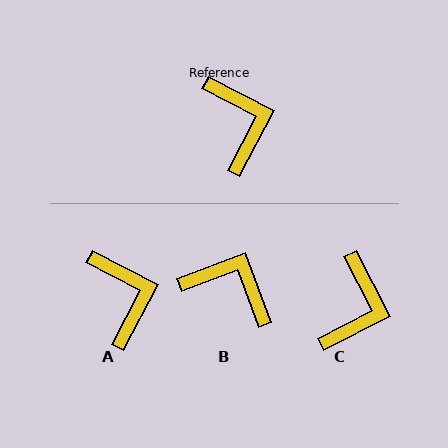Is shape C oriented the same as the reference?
No, it is off by about 35 degrees.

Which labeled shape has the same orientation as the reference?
A.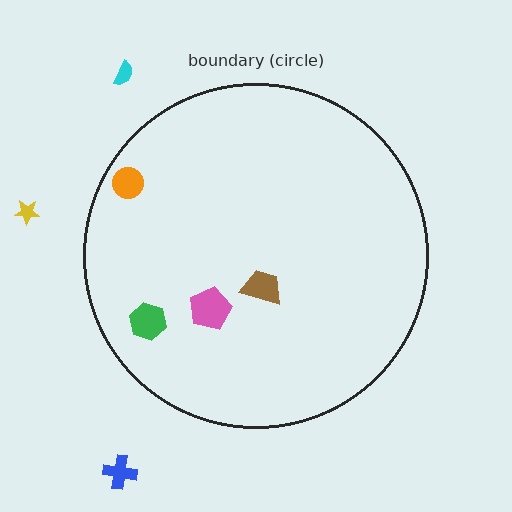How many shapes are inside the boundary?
4 inside, 3 outside.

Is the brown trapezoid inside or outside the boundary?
Inside.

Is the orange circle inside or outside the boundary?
Inside.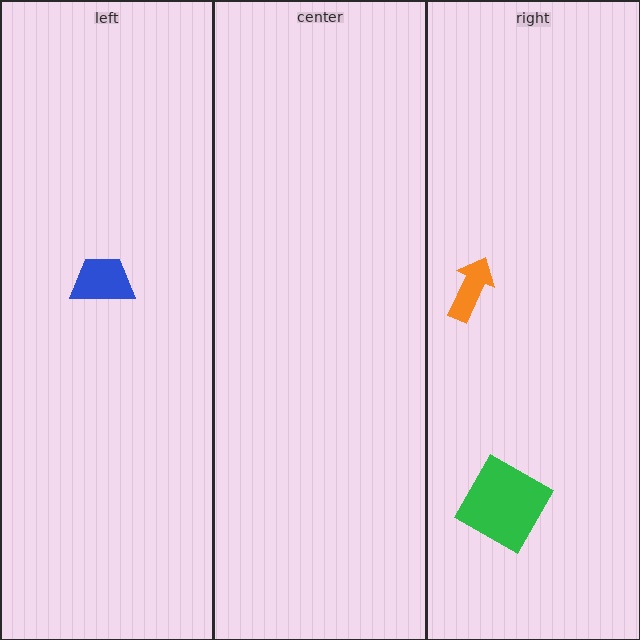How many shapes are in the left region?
1.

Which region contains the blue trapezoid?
The left region.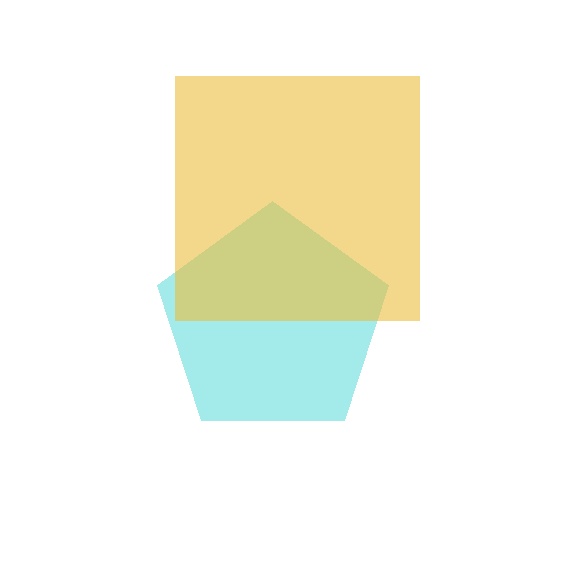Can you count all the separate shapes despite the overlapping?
Yes, there are 2 separate shapes.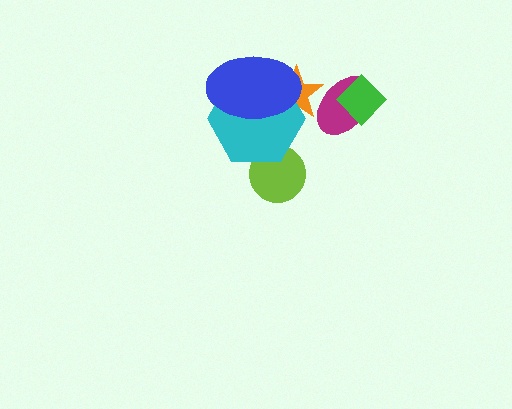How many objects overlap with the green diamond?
1 object overlaps with the green diamond.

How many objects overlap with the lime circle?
1 object overlaps with the lime circle.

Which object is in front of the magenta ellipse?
The green diamond is in front of the magenta ellipse.